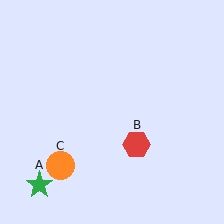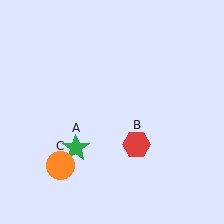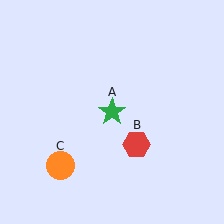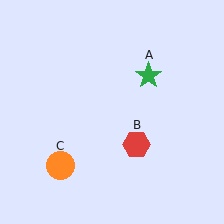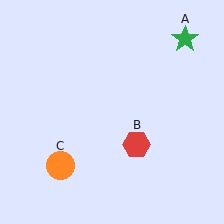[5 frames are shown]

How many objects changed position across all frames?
1 object changed position: green star (object A).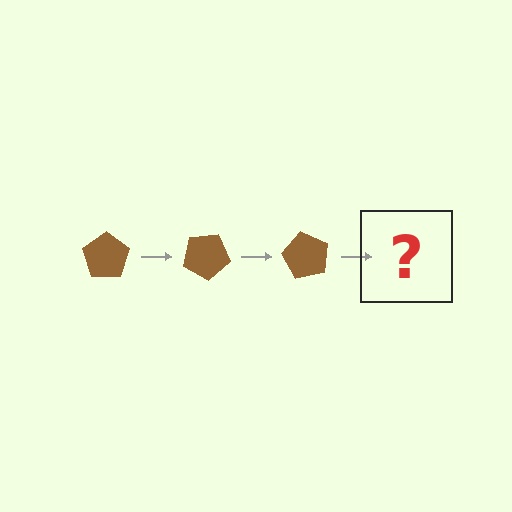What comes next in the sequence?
The next element should be a brown pentagon rotated 90 degrees.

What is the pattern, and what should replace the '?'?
The pattern is that the pentagon rotates 30 degrees each step. The '?' should be a brown pentagon rotated 90 degrees.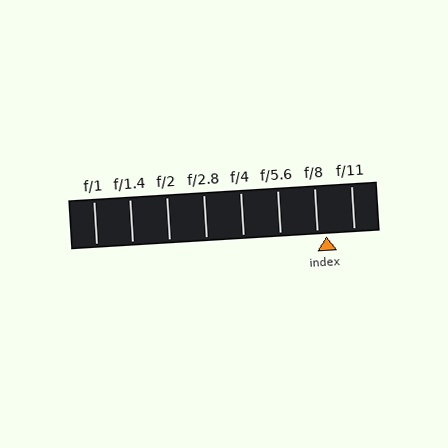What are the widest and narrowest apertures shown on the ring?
The widest aperture shown is f/1 and the narrowest is f/11.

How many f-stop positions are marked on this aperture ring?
There are 8 f-stop positions marked.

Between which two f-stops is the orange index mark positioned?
The index mark is between f/8 and f/11.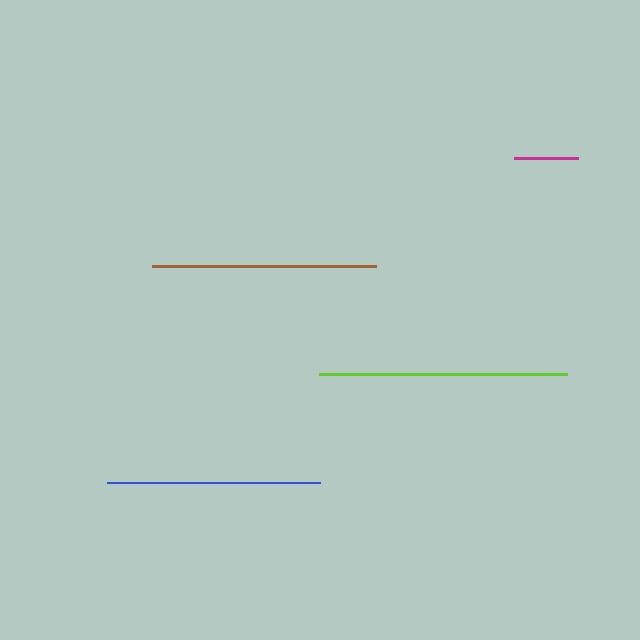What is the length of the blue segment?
The blue segment is approximately 212 pixels long.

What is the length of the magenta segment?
The magenta segment is approximately 64 pixels long.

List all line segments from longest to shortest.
From longest to shortest: lime, brown, blue, magenta.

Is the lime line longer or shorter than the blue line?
The lime line is longer than the blue line.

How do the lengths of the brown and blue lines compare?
The brown and blue lines are approximately the same length.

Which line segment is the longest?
The lime line is the longest at approximately 248 pixels.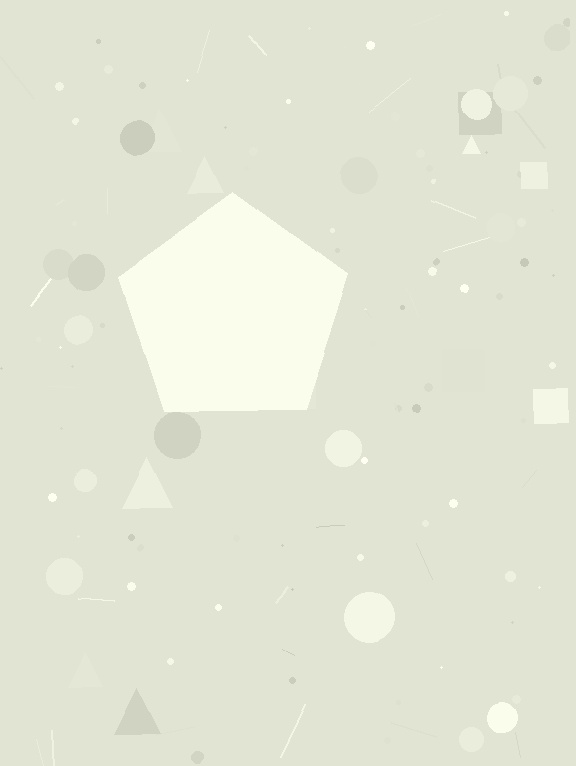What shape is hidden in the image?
A pentagon is hidden in the image.